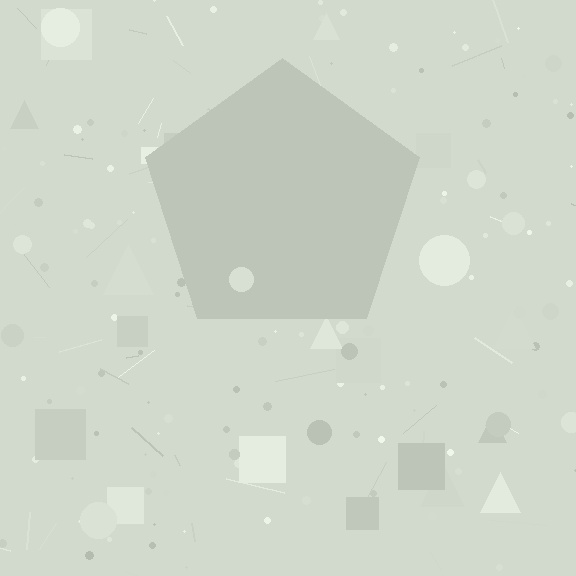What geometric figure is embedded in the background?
A pentagon is embedded in the background.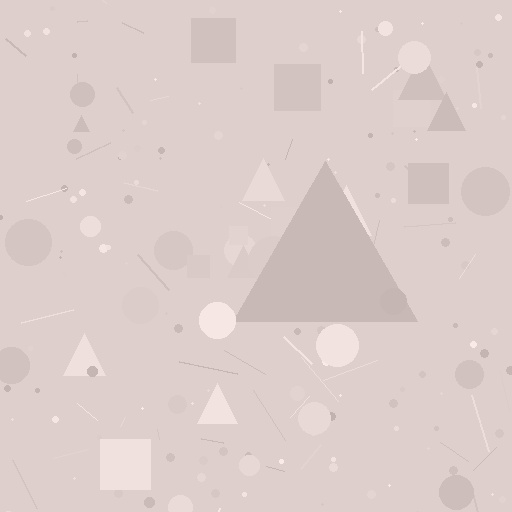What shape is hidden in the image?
A triangle is hidden in the image.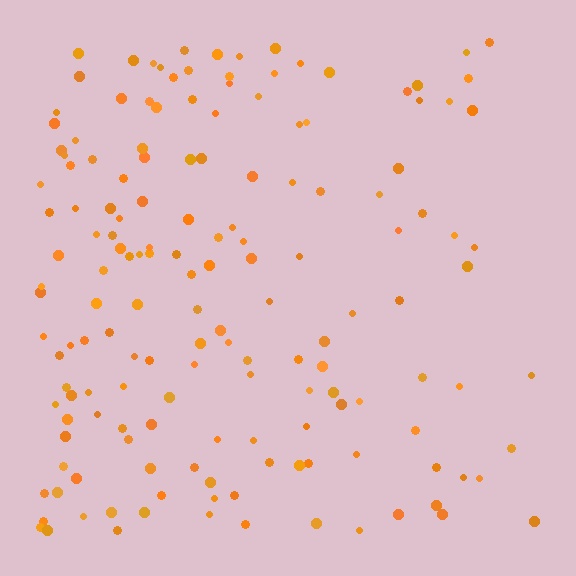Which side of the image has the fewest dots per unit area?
The right.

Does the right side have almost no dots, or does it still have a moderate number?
Still a moderate number, just noticeably fewer than the left.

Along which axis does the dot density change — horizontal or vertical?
Horizontal.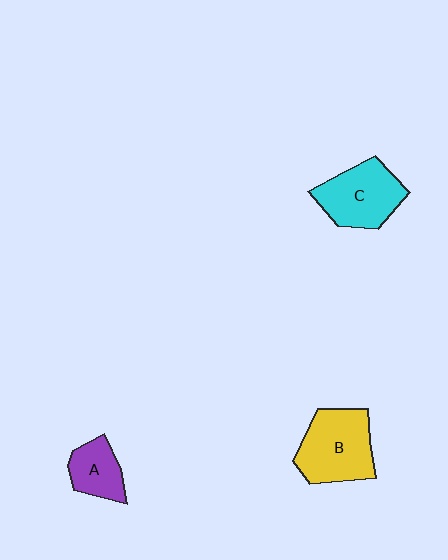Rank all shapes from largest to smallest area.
From largest to smallest: B (yellow), C (cyan), A (purple).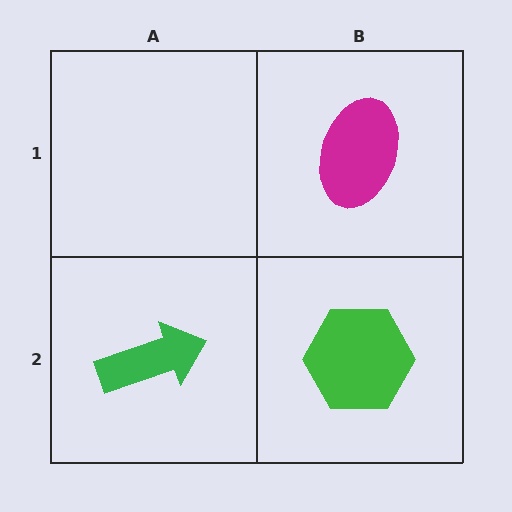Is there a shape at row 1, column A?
No, that cell is empty.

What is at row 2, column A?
A green arrow.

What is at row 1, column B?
A magenta ellipse.